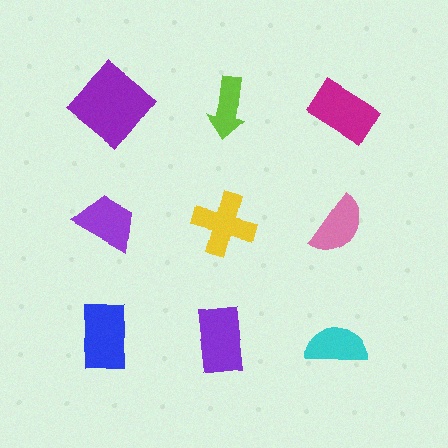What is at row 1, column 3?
A magenta rectangle.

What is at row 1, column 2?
A lime arrow.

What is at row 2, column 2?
A yellow cross.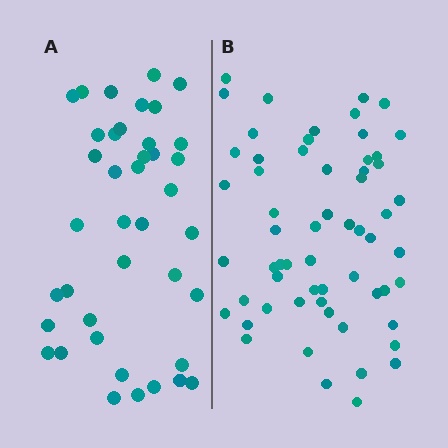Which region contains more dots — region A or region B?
Region B (the right region) has more dots.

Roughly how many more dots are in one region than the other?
Region B has approximately 20 more dots than region A.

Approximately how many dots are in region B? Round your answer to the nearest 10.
About 60 dots.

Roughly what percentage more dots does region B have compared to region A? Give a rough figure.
About 50% more.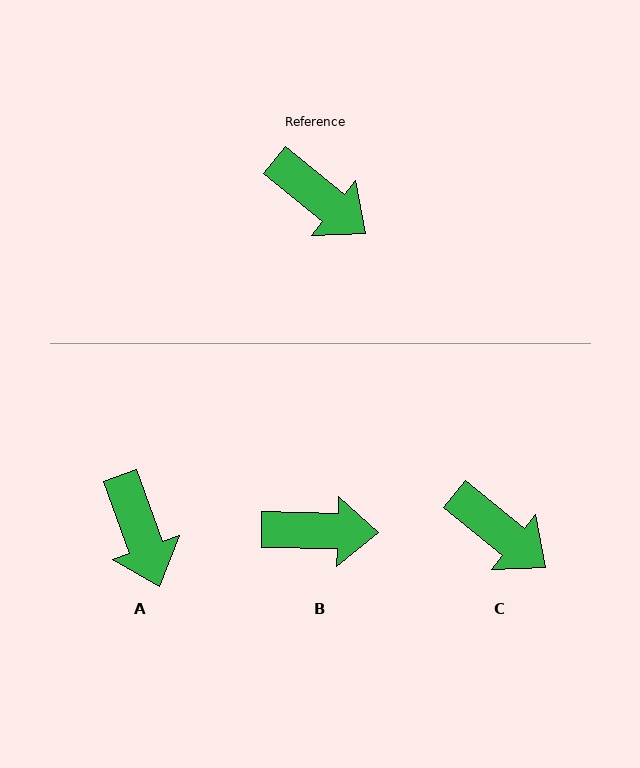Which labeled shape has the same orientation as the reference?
C.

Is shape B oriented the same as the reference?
No, it is off by about 37 degrees.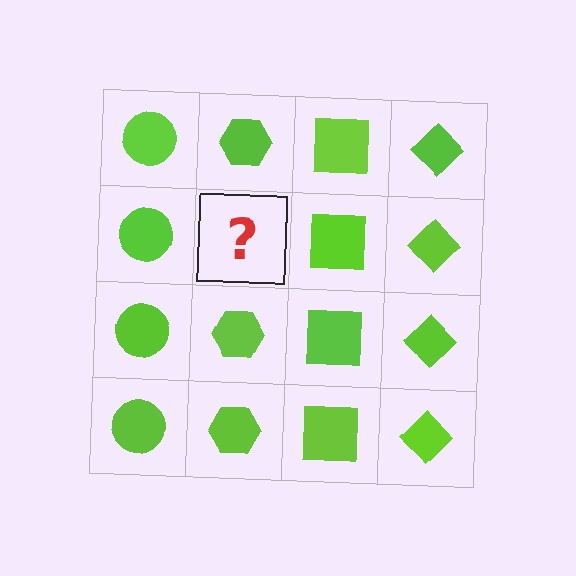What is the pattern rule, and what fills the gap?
The rule is that each column has a consistent shape. The gap should be filled with a lime hexagon.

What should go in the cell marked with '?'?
The missing cell should contain a lime hexagon.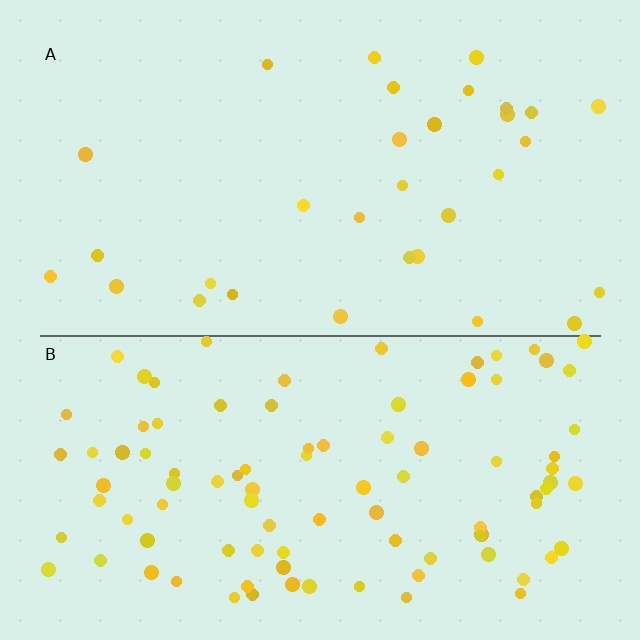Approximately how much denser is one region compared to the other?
Approximately 3.1× — region B over region A.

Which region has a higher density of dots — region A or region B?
B (the bottom).